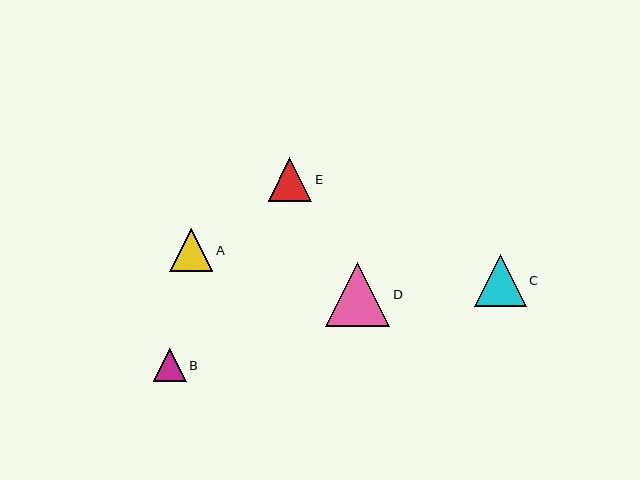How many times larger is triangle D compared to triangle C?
Triangle D is approximately 1.2 times the size of triangle C.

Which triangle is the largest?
Triangle D is the largest with a size of approximately 64 pixels.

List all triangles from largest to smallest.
From largest to smallest: D, C, E, A, B.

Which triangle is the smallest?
Triangle B is the smallest with a size of approximately 33 pixels.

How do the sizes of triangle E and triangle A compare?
Triangle E and triangle A are approximately the same size.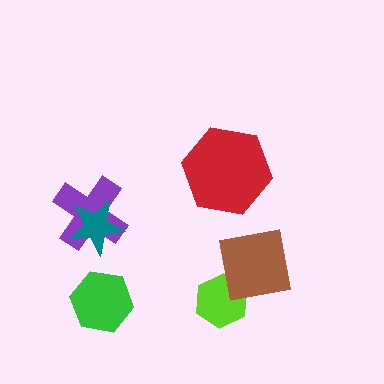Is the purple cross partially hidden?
Yes, it is partially covered by another shape.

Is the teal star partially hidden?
No, no other shape covers it.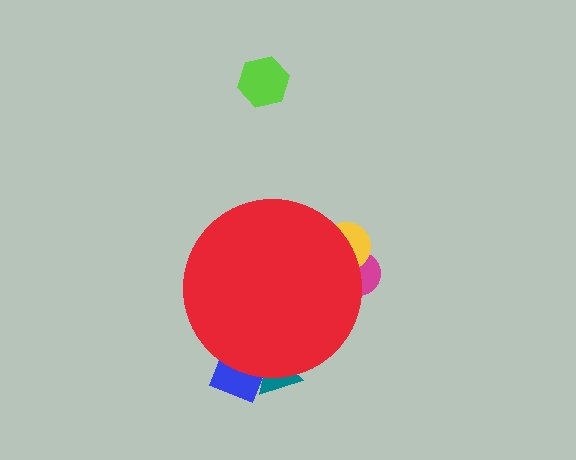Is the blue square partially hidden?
Yes, the blue square is partially hidden behind the red circle.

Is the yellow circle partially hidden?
Yes, the yellow circle is partially hidden behind the red circle.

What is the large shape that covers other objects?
A red circle.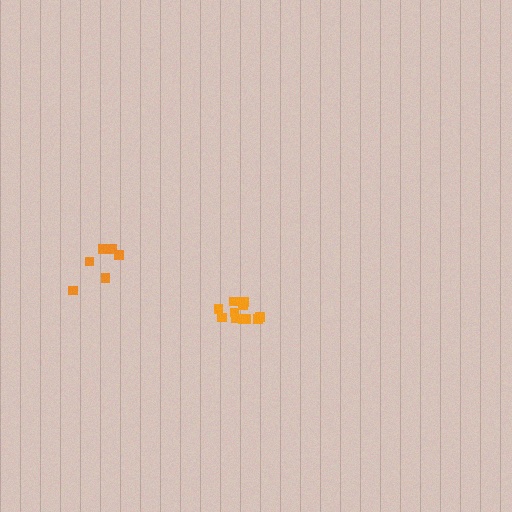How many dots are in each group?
Group 1: 6 dots, Group 2: 11 dots (17 total).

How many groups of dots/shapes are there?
There are 2 groups.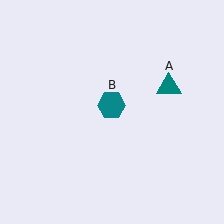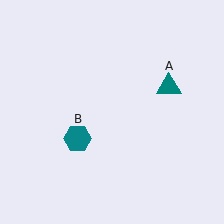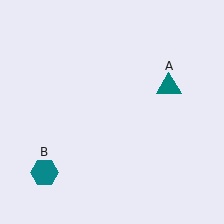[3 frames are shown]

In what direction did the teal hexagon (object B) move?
The teal hexagon (object B) moved down and to the left.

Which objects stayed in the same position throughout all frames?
Teal triangle (object A) remained stationary.